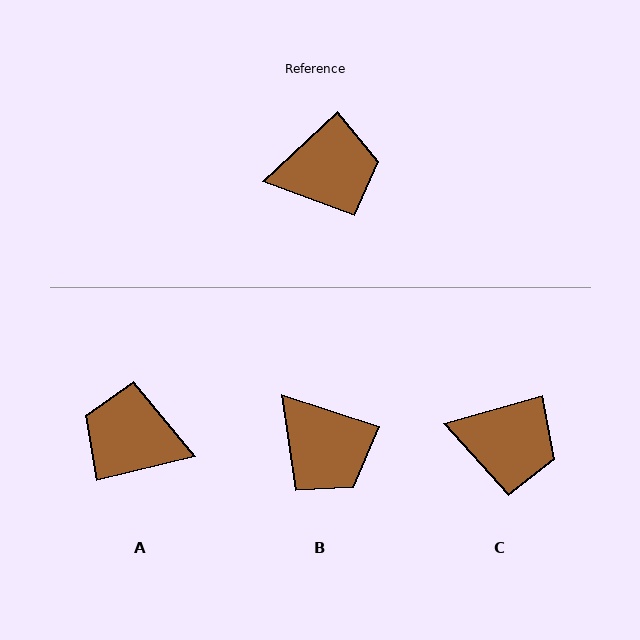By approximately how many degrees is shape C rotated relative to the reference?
Approximately 28 degrees clockwise.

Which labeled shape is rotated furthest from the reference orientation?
A, about 150 degrees away.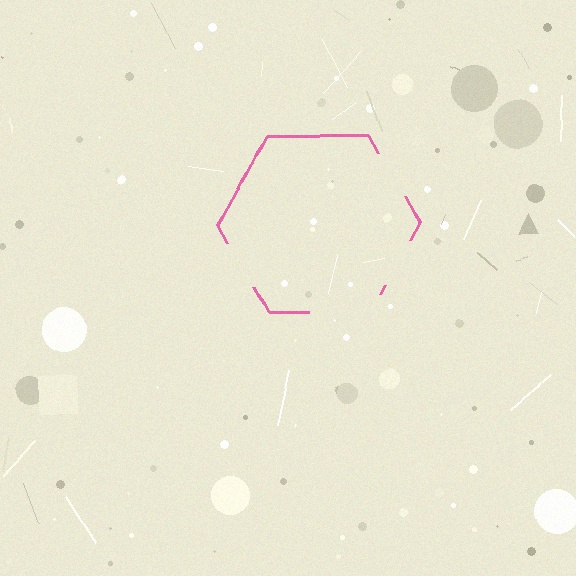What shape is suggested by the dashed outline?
The dashed outline suggests a hexagon.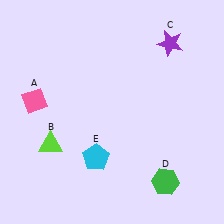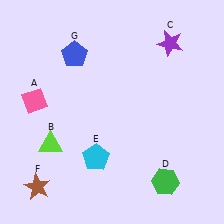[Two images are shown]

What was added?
A brown star (F), a blue pentagon (G) were added in Image 2.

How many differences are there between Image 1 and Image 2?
There are 2 differences between the two images.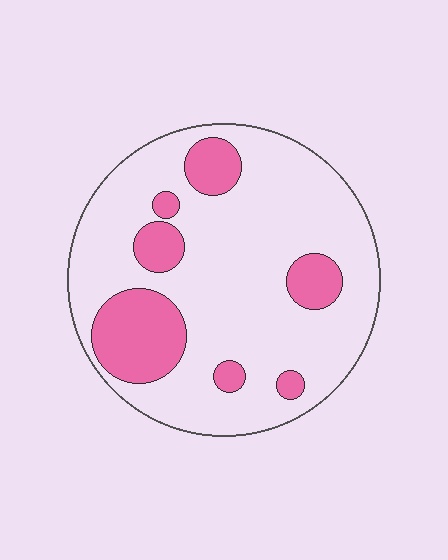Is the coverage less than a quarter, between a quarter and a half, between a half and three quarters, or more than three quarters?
Less than a quarter.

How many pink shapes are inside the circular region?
7.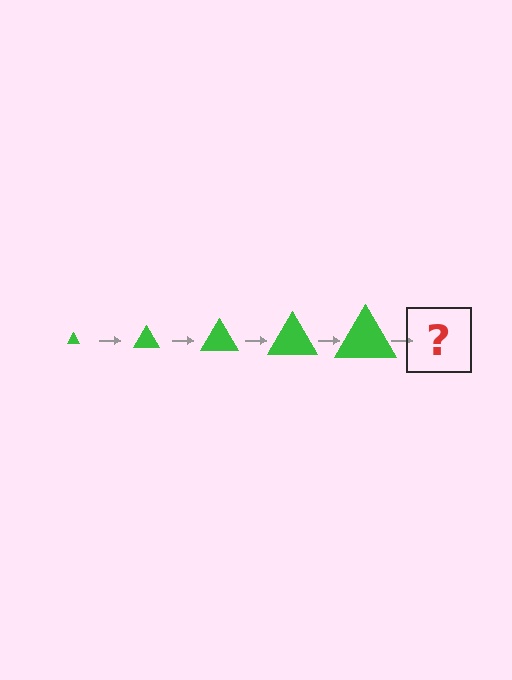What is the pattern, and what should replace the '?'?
The pattern is that the triangle gets progressively larger each step. The '?' should be a green triangle, larger than the previous one.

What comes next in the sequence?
The next element should be a green triangle, larger than the previous one.